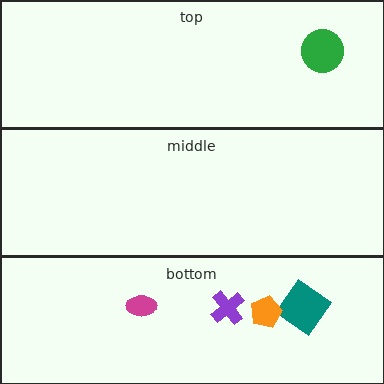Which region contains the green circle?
The top region.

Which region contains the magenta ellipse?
The bottom region.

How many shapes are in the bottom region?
4.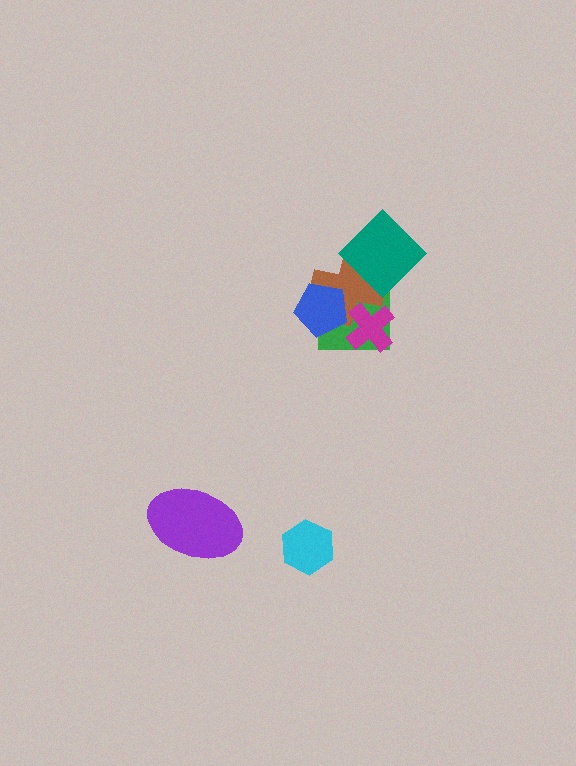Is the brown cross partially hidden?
Yes, it is partially covered by another shape.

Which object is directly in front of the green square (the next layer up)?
The brown cross is directly in front of the green square.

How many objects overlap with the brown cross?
4 objects overlap with the brown cross.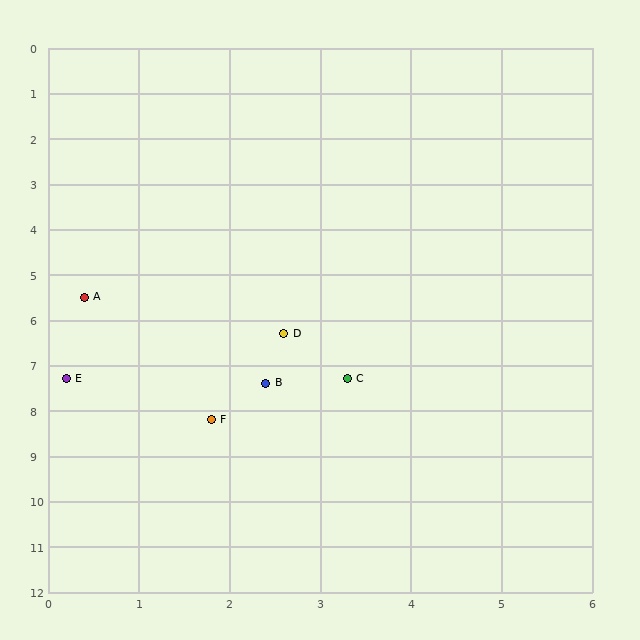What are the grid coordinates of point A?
Point A is at approximately (0.4, 5.5).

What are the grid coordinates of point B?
Point B is at approximately (2.4, 7.4).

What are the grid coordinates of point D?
Point D is at approximately (2.6, 6.3).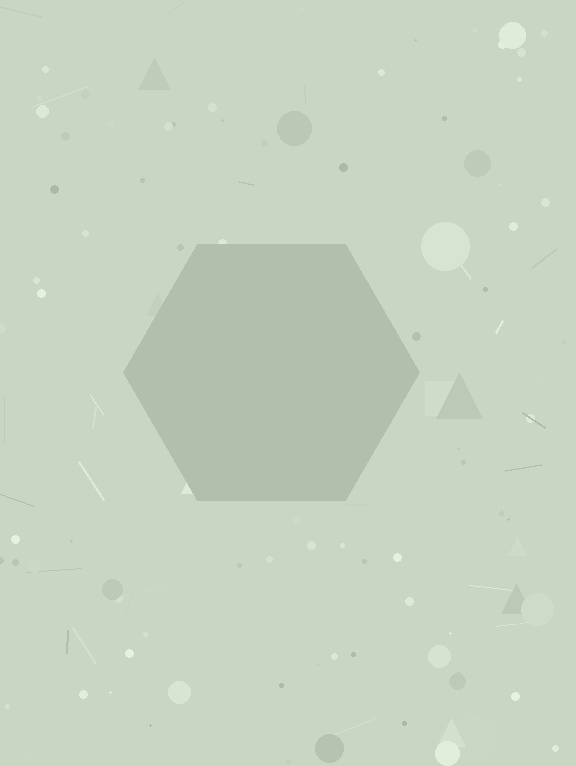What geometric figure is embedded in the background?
A hexagon is embedded in the background.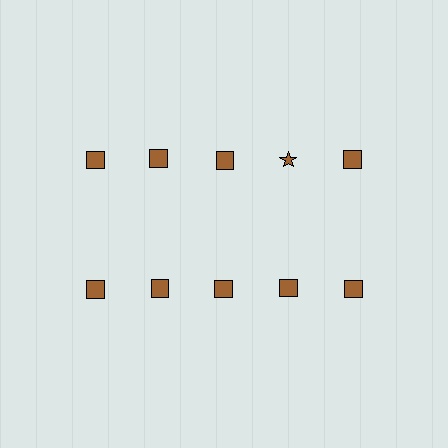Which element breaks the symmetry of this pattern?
The brown star in the top row, second from right column breaks the symmetry. All other shapes are brown squares.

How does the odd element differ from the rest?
It has a different shape: star instead of square.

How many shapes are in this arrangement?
There are 10 shapes arranged in a grid pattern.